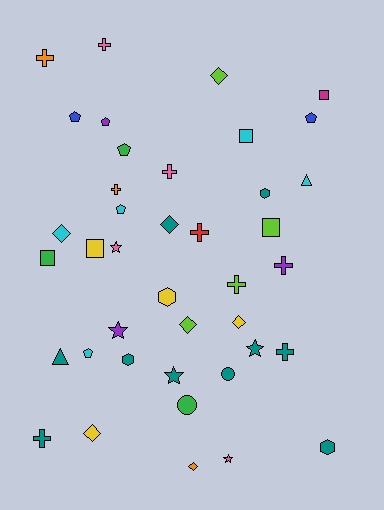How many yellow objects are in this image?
There are 4 yellow objects.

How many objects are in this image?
There are 40 objects.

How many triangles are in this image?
There are 2 triangles.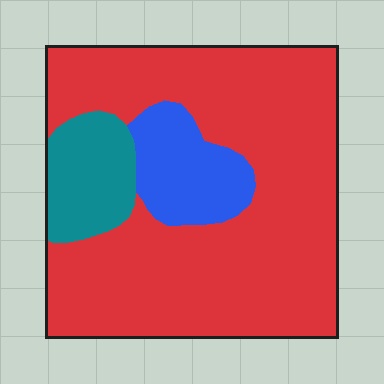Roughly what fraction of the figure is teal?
Teal covers around 10% of the figure.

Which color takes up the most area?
Red, at roughly 75%.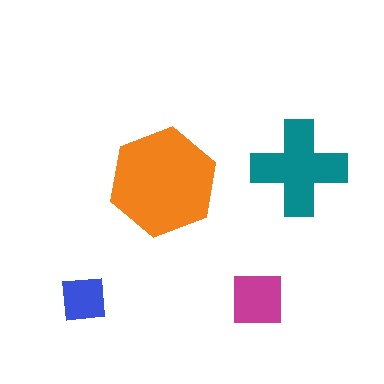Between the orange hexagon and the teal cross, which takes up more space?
The orange hexagon.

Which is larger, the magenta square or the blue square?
The magenta square.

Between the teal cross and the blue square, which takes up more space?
The teal cross.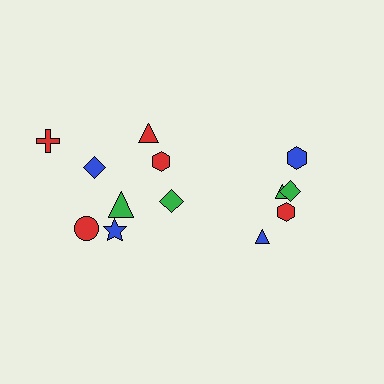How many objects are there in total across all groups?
There are 13 objects.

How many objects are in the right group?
There are 5 objects.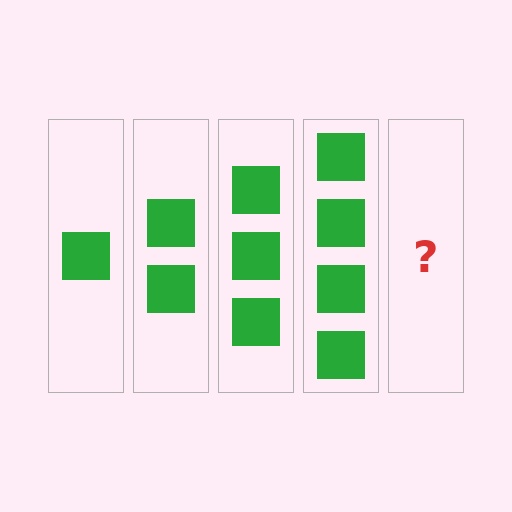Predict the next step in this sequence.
The next step is 5 squares.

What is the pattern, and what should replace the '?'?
The pattern is that each step adds one more square. The '?' should be 5 squares.